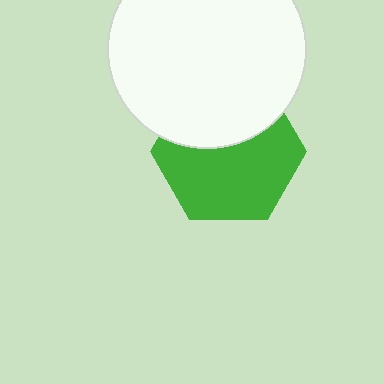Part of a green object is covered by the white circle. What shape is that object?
It is a hexagon.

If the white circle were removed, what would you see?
You would see the complete green hexagon.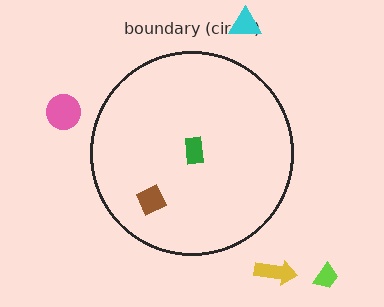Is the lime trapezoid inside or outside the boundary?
Outside.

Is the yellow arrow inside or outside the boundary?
Outside.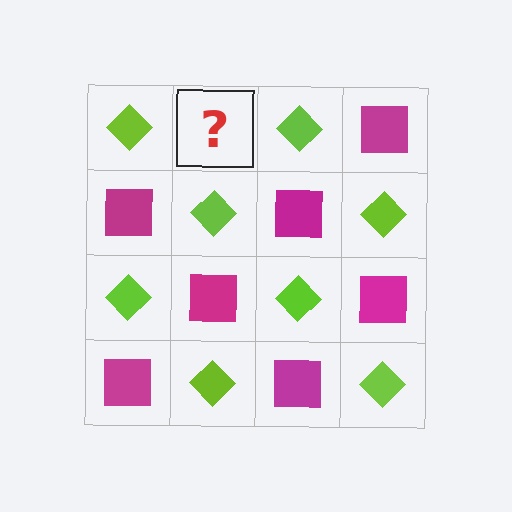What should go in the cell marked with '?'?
The missing cell should contain a magenta square.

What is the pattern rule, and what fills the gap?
The rule is that it alternates lime diamond and magenta square in a checkerboard pattern. The gap should be filled with a magenta square.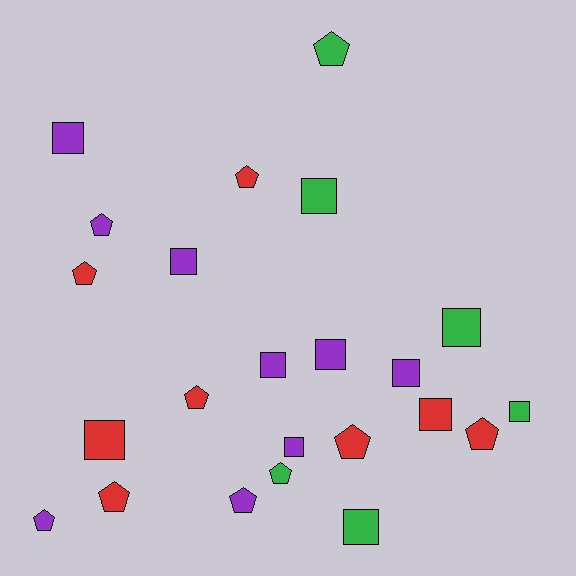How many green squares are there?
There are 4 green squares.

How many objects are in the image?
There are 23 objects.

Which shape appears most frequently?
Square, with 12 objects.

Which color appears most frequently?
Purple, with 9 objects.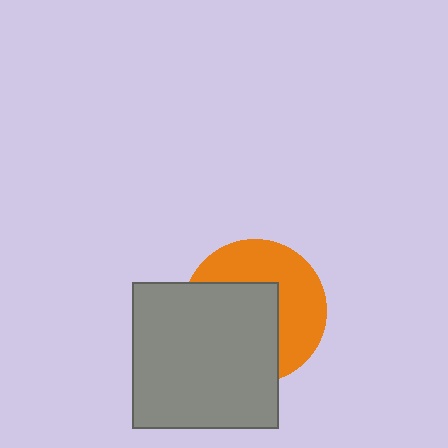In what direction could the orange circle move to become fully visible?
The orange circle could move toward the upper-right. That would shift it out from behind the gray square entirely.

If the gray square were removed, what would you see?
You would see the complete orange circle.